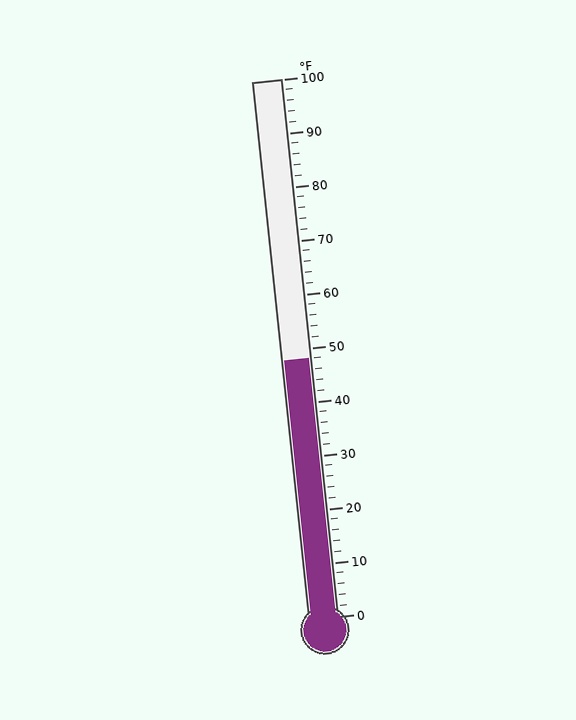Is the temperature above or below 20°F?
The temperature is above 20°F.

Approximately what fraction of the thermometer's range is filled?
The thermometer is filled to approximately 50% of its range.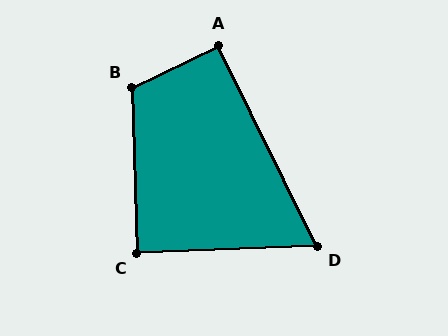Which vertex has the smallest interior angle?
D, at approximately 66 degrees.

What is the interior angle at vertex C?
Approximately 90 degrees (approximately right).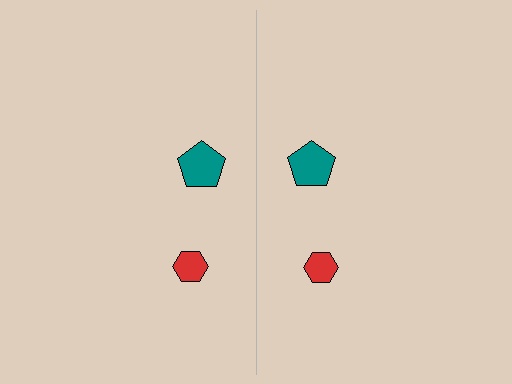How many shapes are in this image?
There are 4 shapes in this image.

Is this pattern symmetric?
Yes, this pattern has bilateral (reflection) symmetry.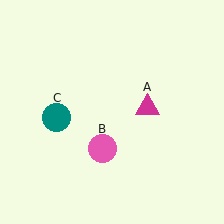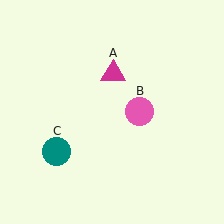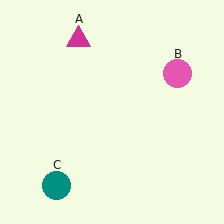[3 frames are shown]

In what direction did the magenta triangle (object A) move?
The magenta triangle (object A) moved up and to the left.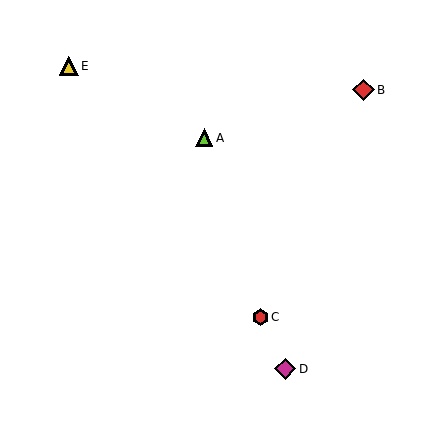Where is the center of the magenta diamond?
The center of the magenta diamond is at (285, 369).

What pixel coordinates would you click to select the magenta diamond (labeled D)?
Click at (285, 369) to select the magenta diamond D.